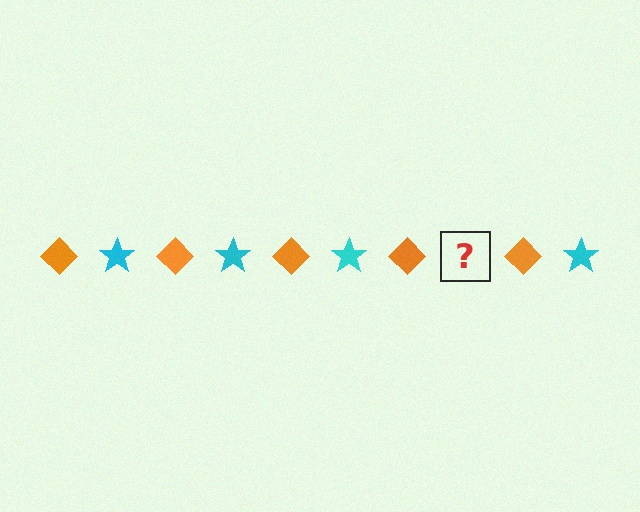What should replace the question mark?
The question mark should be replaced with a cyan star.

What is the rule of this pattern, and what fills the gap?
The rule is that the pattern alternates between orange diamond and cyan star. The gap should be filled with a cyan star.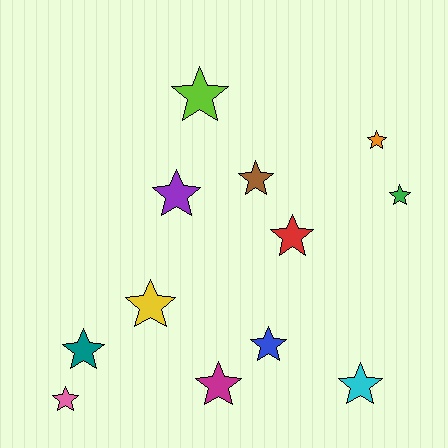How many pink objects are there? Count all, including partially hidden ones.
There is 1 pink object.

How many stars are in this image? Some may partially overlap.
There are 12 stars.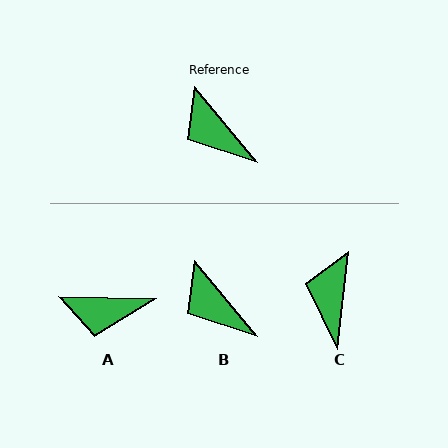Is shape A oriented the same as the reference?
No, it is off by about 49 degrees.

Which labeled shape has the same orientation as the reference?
B.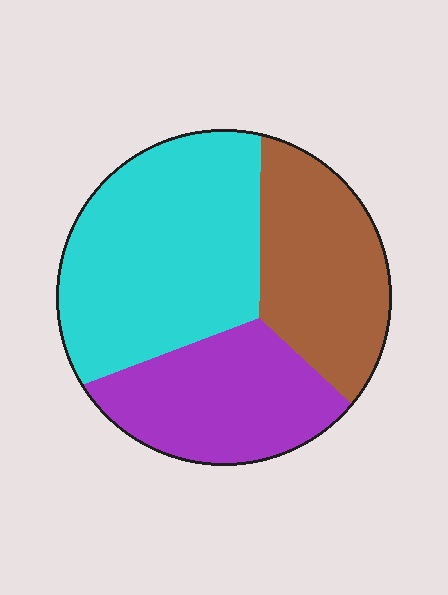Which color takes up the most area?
Cyan, at roughly 45%.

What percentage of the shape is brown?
Brown takes up about one quarter (1/4) of the shape.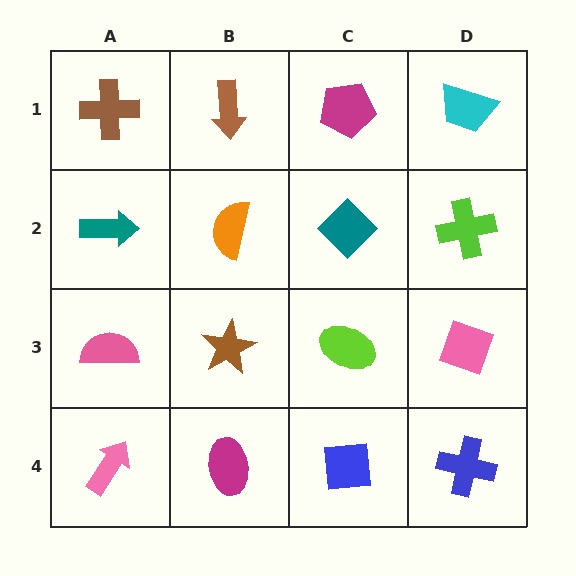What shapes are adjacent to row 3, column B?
An orange semicircle (row 2, column B), a magenta ellipse (row 4, column B), a pink semicircle (row 3, column A), a lime ellipse (row 3, column C).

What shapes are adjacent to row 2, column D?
A cyan trapezoid (row 1, column D), a pink diamond (row 3, column D), a teal diamond (row 2, column C).